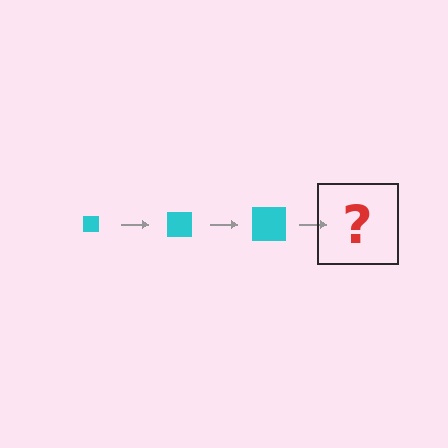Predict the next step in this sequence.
The next step is a cyan square, larger than the previous one.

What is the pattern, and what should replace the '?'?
The pattern is that the square gets progressively larger each step. The '?' should be a cyan square, larger than the previous one.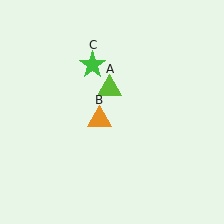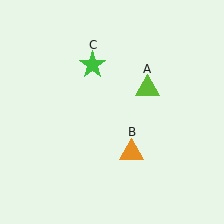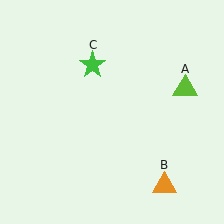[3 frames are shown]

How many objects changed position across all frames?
2 objects changed position: lime triangle (object A), orange triangle (object B).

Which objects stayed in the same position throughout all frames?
Green star (object C) remained stationary.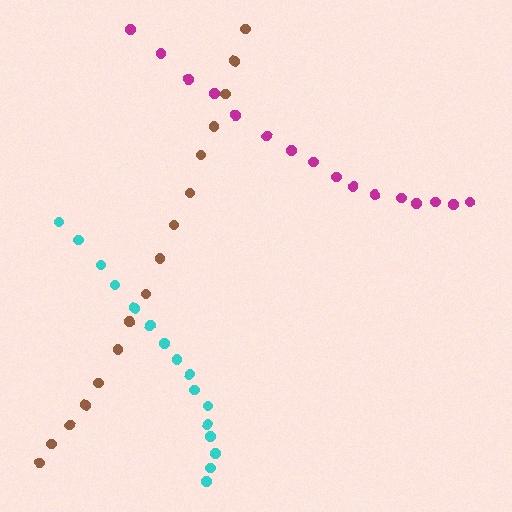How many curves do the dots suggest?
There are 3 distinct paths.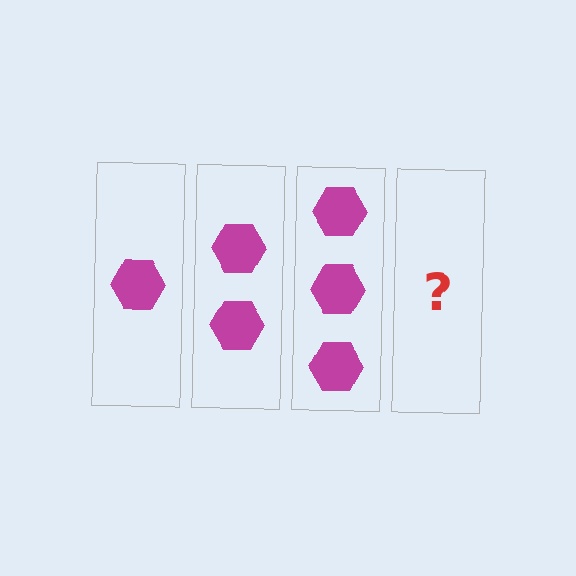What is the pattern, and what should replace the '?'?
The pattern is that each step adds one more hexagon. The '?' should be 4 hexagons.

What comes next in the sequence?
The next element should be 4 hexagons.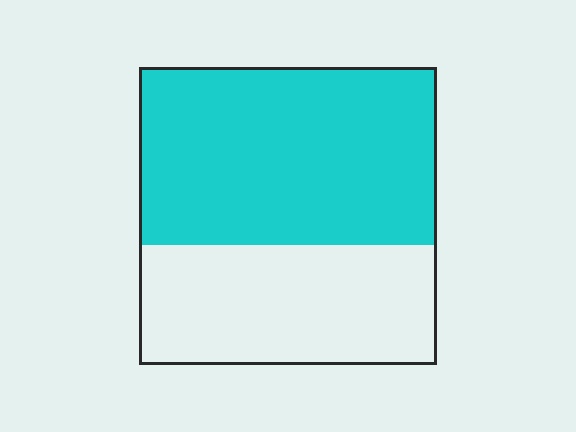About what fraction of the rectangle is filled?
About three fifths (3/5).